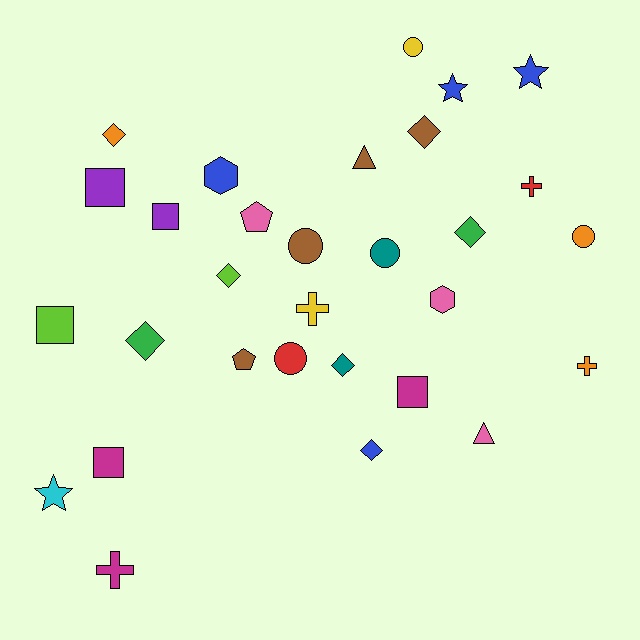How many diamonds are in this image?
There are 7 diamonds.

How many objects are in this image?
There are 30 objects.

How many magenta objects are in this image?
There are 3 magenta objects.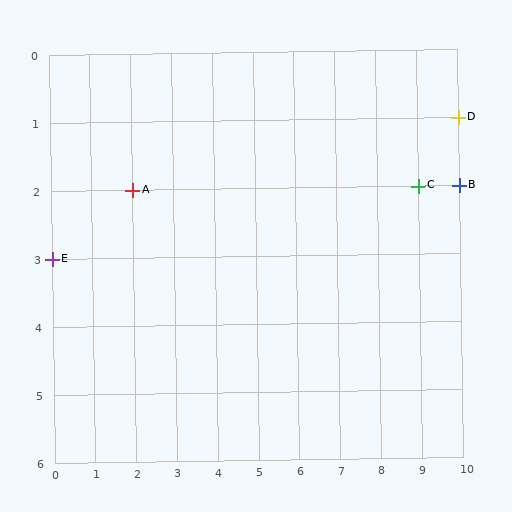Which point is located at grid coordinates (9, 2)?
Point C is at (9, 2).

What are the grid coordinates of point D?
Point D is at grid coordinates (10, 1).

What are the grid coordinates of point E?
Point E is at grid coordinates (0, 3).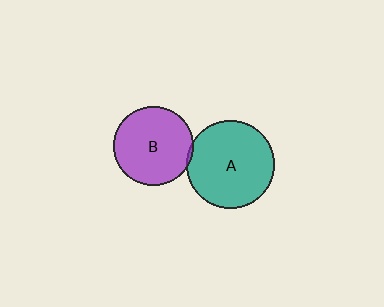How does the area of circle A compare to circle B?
Approximately 1.2 times.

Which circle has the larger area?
Circle A (teal).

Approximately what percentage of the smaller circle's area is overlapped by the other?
Approximately 5%.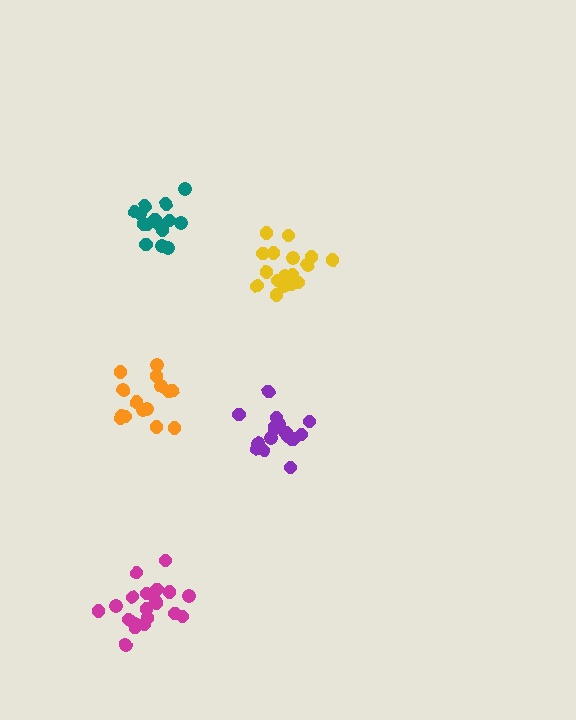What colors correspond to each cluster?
The clusters are colored: teal, yellow, magenta, orange, purple.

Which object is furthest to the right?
The yellow cluster is rightmost.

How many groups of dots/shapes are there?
There are 5 groups.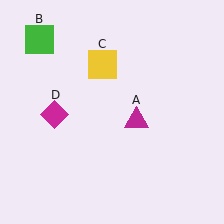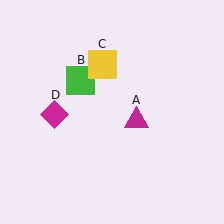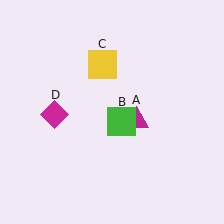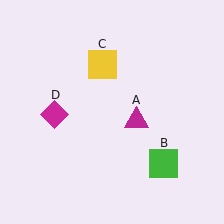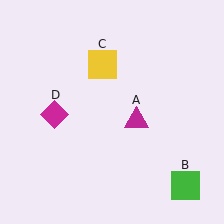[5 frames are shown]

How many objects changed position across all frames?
1 object changed position: green square (object B).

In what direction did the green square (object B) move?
The green square (object B) moved down and to the right.